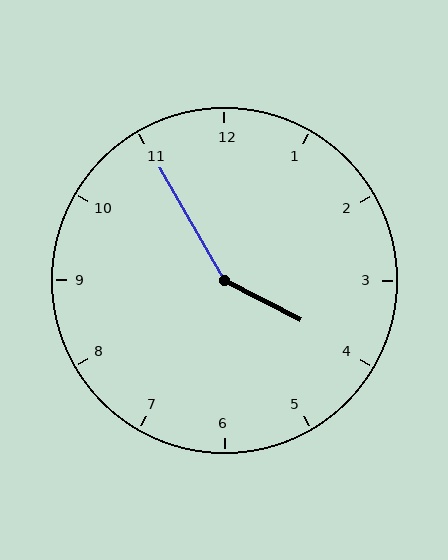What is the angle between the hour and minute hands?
Approximately 148 degrees.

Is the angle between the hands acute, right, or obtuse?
It is obtuse.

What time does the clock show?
3:55.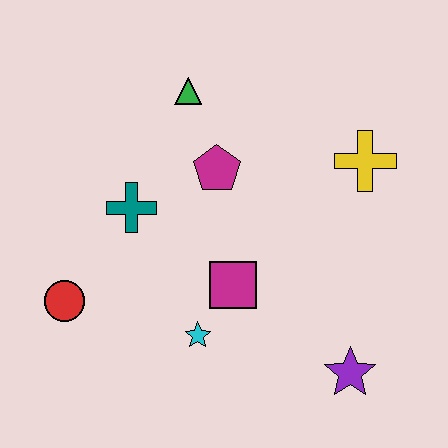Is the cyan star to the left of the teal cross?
No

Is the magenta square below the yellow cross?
Yes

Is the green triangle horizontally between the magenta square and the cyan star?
No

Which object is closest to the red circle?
The teal cross is closest to the red circle.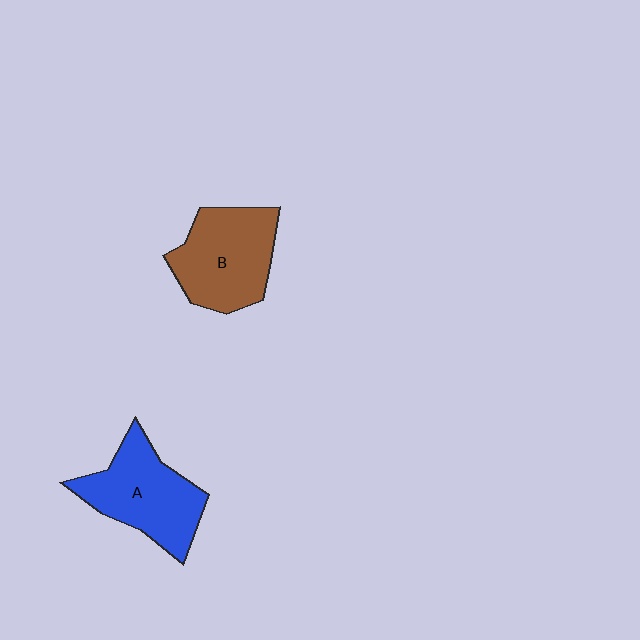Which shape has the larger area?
Shape B (brown).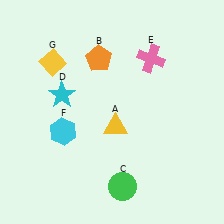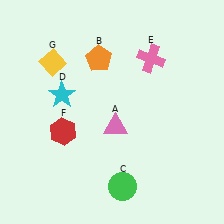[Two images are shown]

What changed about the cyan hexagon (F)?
In Image 1, F is cyan. In Image 2, it changed to red.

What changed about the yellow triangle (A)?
In Image 1, A is yellow. In Image 2, it changed to pink.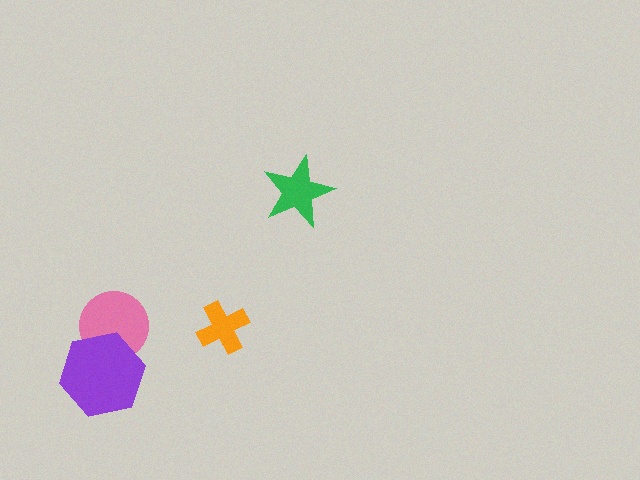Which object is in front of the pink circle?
The purple hexagon is in front of the pink circle.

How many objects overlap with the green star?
0 objects overlap with the green star.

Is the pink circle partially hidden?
Yes, it is partially covered by another shape.